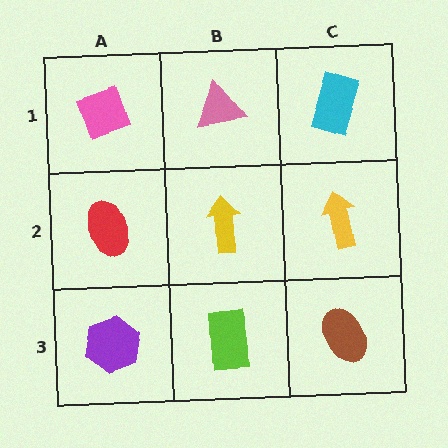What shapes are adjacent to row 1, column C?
A yellow arrow (row 2, column C), a pink triangle (row 1, column B).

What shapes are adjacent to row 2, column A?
A pink diamond (row 1, column A), a purple hexagon (row 3, column A), a yellow arrow (row 2, column B).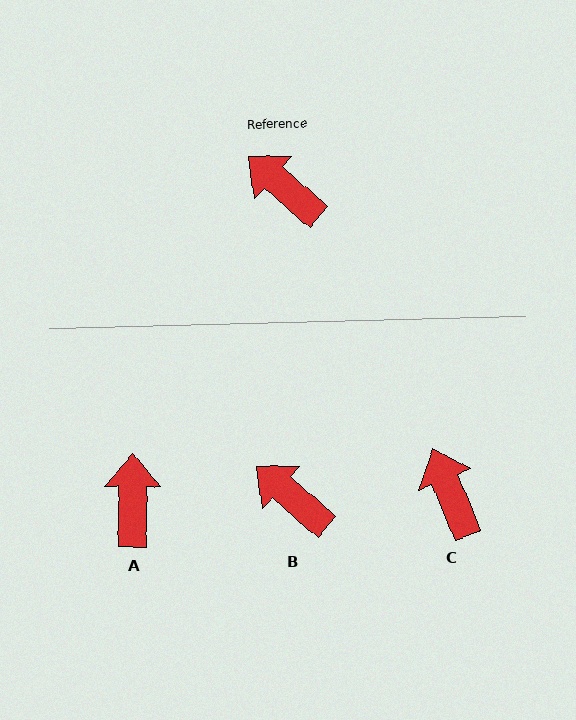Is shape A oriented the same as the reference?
No, it is off by about 50 degrees.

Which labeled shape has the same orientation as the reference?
B.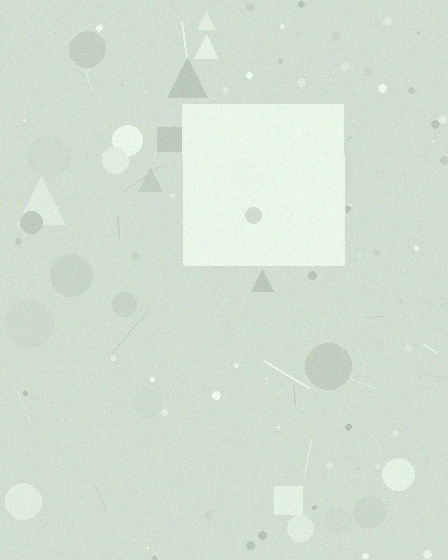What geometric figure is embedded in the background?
A square is embedded in the background.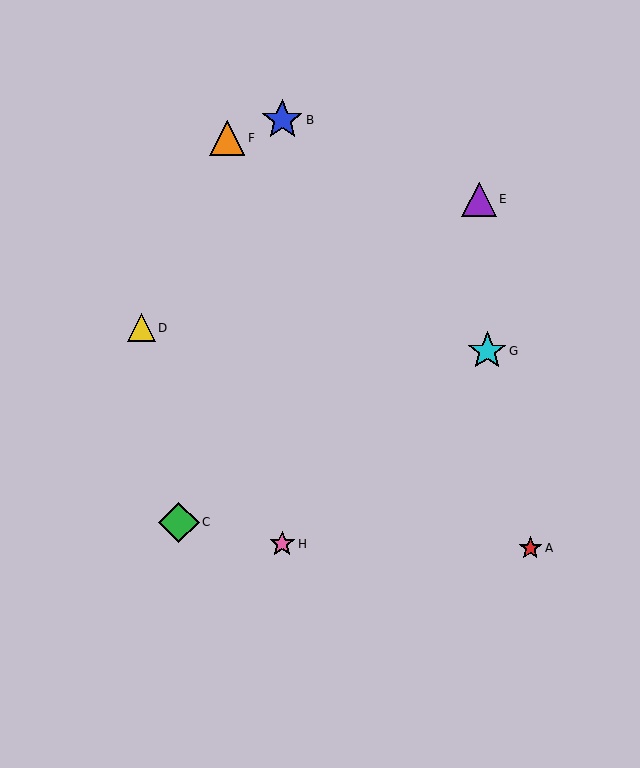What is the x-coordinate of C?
Object C is at x≈179.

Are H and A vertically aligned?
No, H is at x≈282 and A is at x≈530.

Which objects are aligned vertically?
Objects B, H are aligned vertically.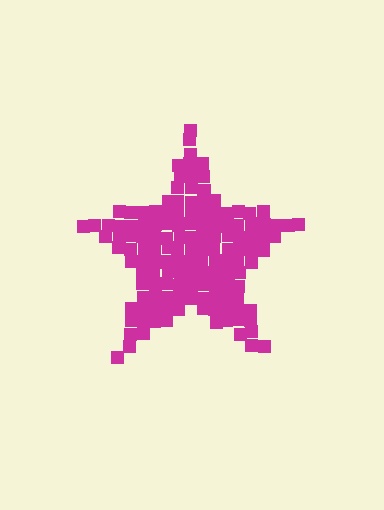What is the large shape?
The large shape is a star.